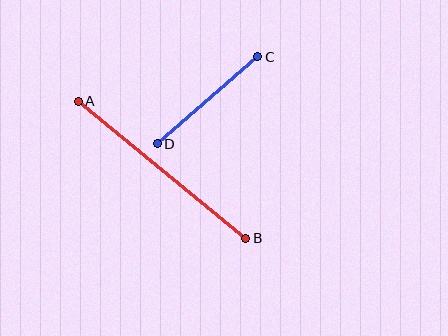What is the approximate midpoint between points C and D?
The midpoint is at approximately (208, 100) pixels.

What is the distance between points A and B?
The distance is approximately 216 pixels.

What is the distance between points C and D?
The distance is approximately 133 pixels.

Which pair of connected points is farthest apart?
Points A and B are farthest apart.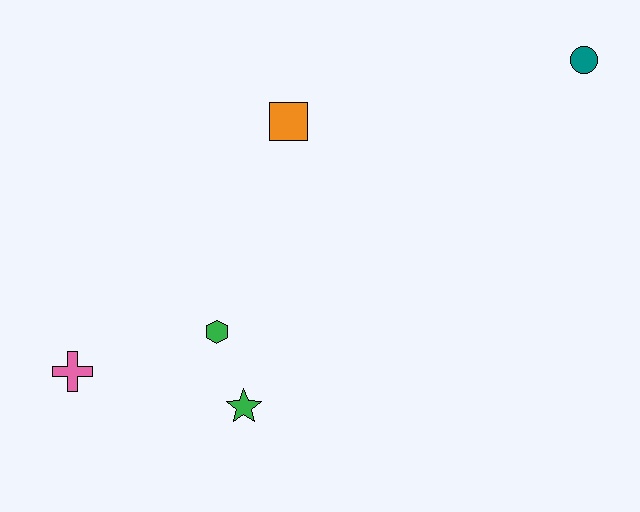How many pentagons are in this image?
There are no pentagons.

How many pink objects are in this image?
There is 1 pink object.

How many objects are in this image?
There are 5 objects.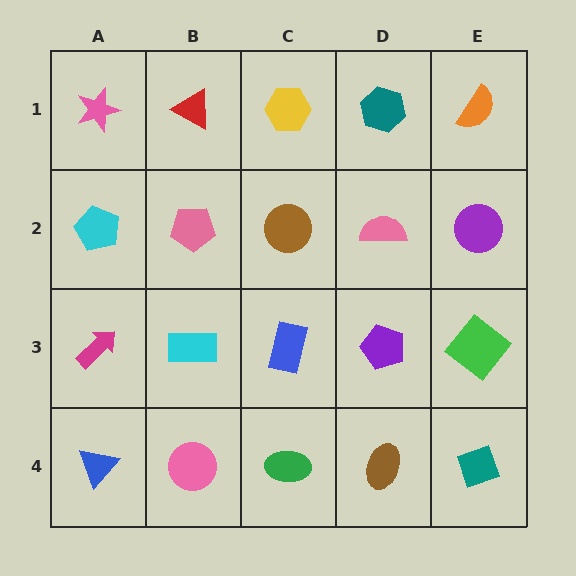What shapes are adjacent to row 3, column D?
A pink semicircle (row 2, column D), a brown ellipse (row 4, column D), a blue rectangle (row 3, column C), a green diamond (row 3, column E).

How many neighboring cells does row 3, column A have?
3.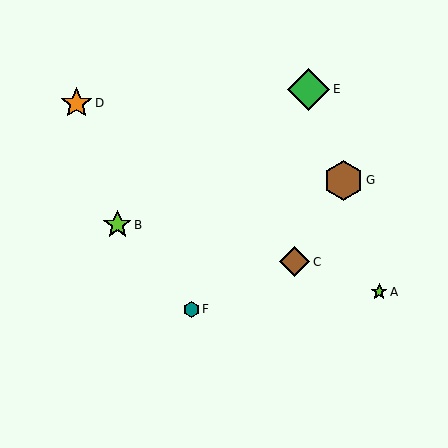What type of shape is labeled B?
Shape B is a lime star.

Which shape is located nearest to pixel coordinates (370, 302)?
The lime star (labeled A) at (379, 292) is nearest to that location.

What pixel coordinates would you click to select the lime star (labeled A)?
Click at (379, 292) to select the lime star A.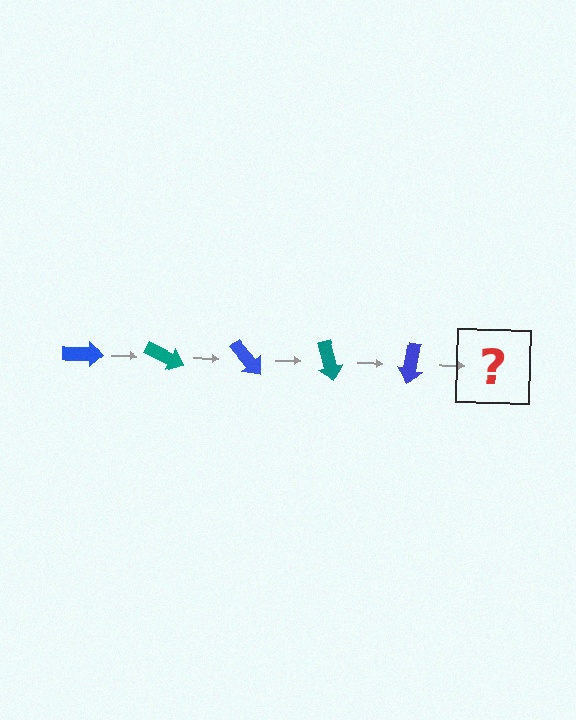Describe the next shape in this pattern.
It should be a teal arrow, rotated 125 degrees from the start.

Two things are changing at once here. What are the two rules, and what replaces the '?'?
The two rules are that it rotates 25 degrees each step and the color cycles through blue and teal. The '?' should be a teal arrow, rotated 125 degrees from the start.